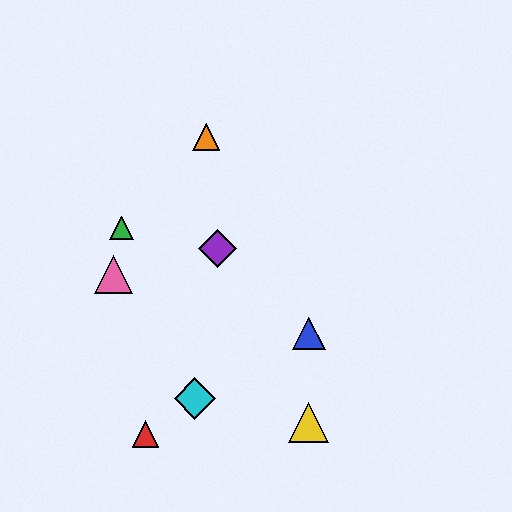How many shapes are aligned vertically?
2 shapes (the blue triangle, the yellow triangle) are aligned vertically.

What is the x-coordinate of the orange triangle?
The orange triangle is at x≈206.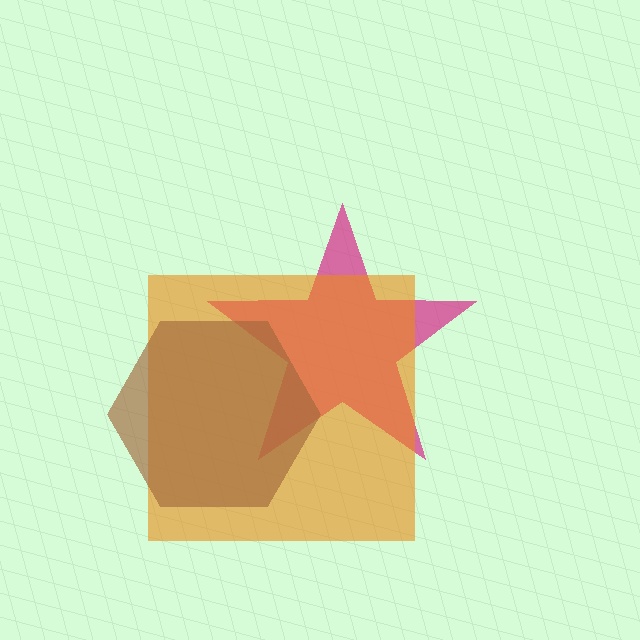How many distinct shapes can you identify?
There are 3 distinct shapes: a magenta star, an orange square, a brown hexagon.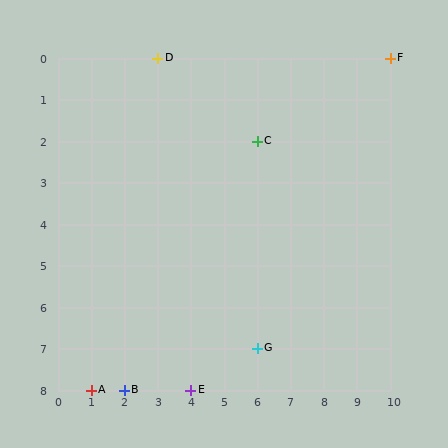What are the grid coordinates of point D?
Point D is at grid coordinates (3, 0).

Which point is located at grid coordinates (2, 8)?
Point B is at (2, 8).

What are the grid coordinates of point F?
Point F is at grid coordinates (10, 0).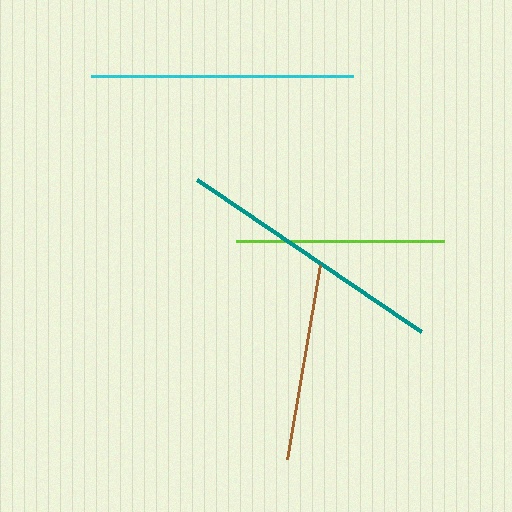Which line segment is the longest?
The teal line is the longest at approximately 272 pixels.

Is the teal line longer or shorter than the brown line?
The teal line is longer than the brown line.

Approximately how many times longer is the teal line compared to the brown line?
The teal line is approximately 1.4 times the length of the brown line.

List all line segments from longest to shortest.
From longest to shortest: teal, cyan, lime, brown.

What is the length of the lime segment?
The lime segment is approximately 208 pixels long.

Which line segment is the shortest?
The brown line is the shortest at approximately 197 pixels.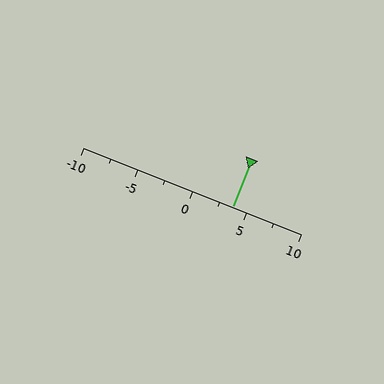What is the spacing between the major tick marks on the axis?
The major ticks are spaced 5 apart.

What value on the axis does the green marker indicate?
The marker indicates approximately 3.8.